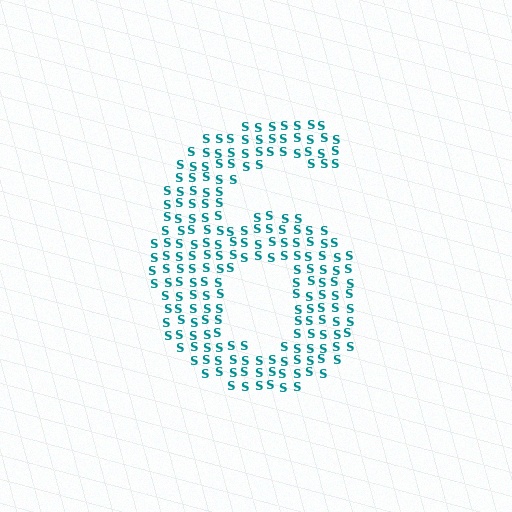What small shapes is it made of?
It is made of small letter S's.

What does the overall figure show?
The overall figure shows the digit 6.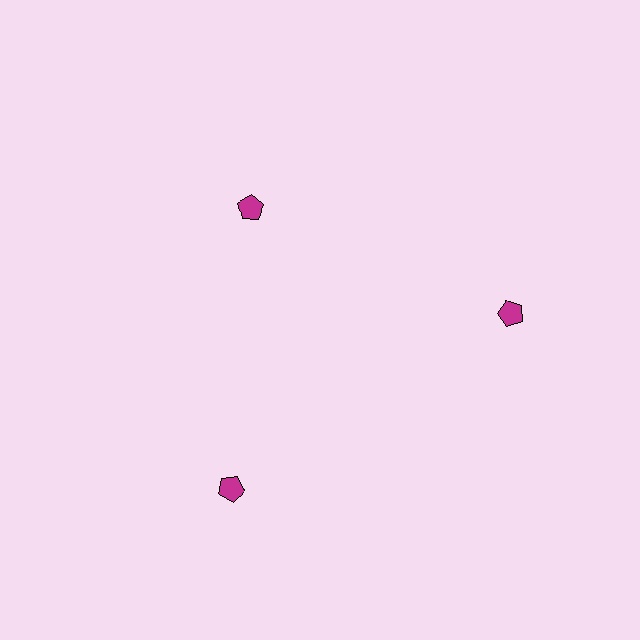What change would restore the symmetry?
The symmetry would be restored by moving it outward, back onto the ring so that all 3 pentagons sit at equal angles and equal distance from the center.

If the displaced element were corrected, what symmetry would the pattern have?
It would have 3-fold rotational symmetry — the pattern would map onto itself every 120 degrees.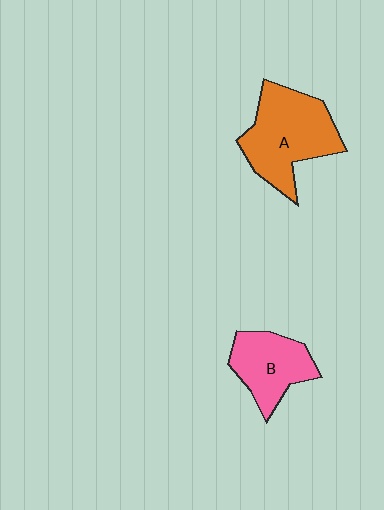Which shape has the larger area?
Shape A (orange).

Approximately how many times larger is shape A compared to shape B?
Approximately 1.5 times.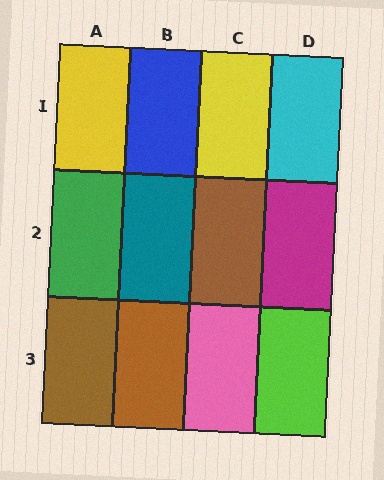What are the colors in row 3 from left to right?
Brown, brown, pink, lime.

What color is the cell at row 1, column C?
Yellow.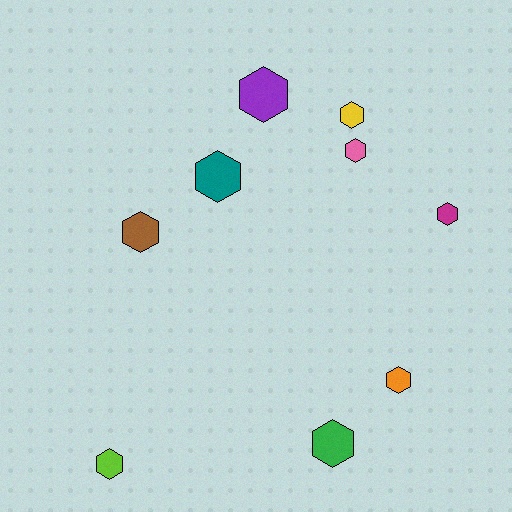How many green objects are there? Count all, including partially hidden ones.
There is 1 green object.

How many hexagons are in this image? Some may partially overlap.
There are 9 hexagons.